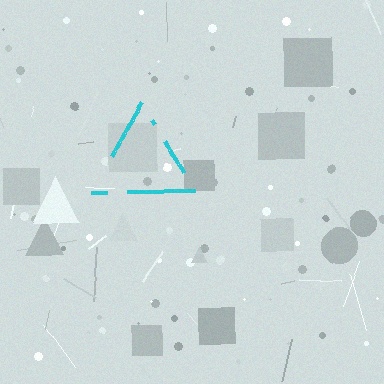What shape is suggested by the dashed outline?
The dashed outline suggests a triangle.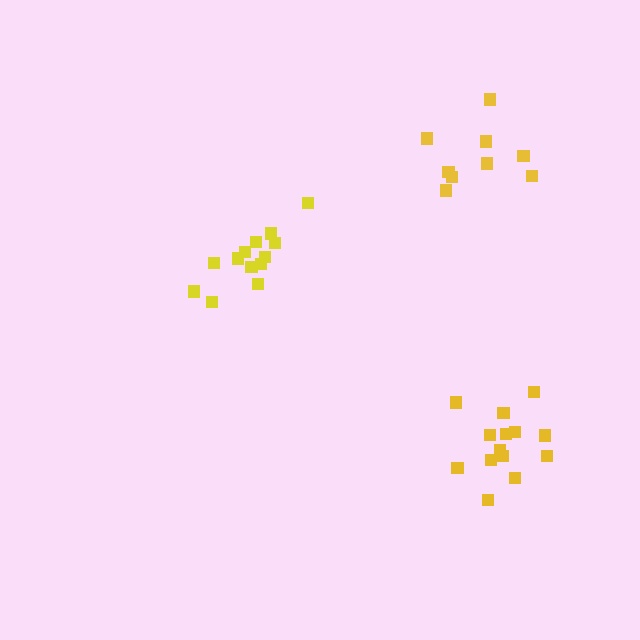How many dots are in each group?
Group 1: 13 dots, Group 2: 14 dots, Group 3: 9 dots (36 total).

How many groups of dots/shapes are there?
There are 3 groups.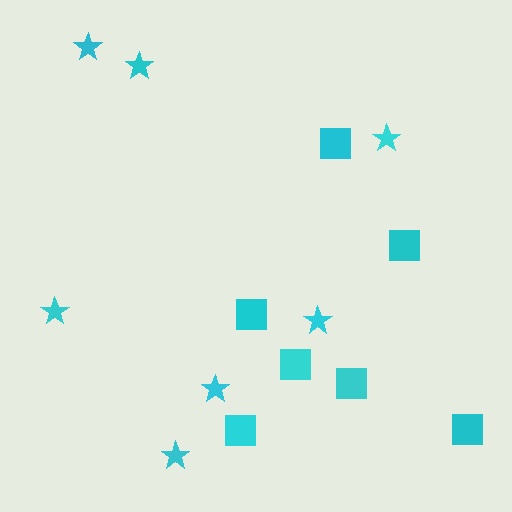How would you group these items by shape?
There are 2 groups: one group of squares (7) and one group of stars (7).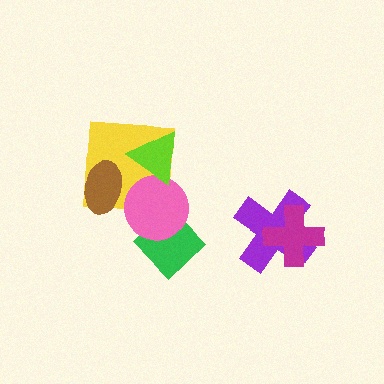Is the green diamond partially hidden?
Yes, it is partially covered by another shape.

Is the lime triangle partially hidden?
No, no other shape covers it.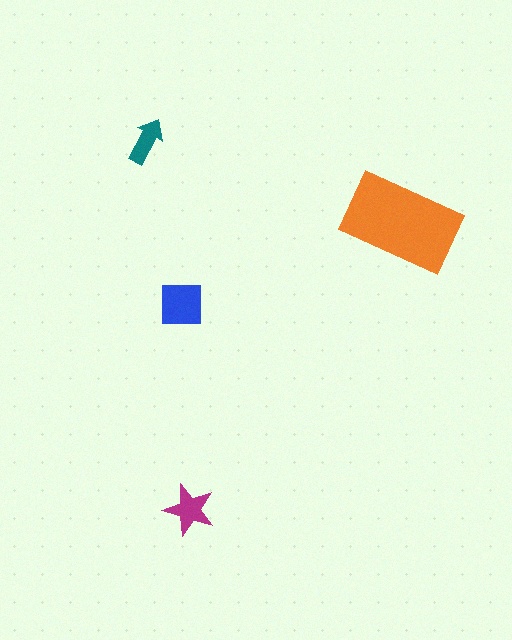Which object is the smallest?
The teal arrow.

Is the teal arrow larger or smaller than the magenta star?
Smaller.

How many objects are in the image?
There are 4 objects in the image.